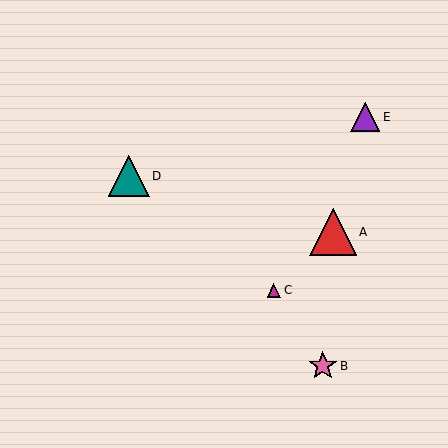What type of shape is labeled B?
Shape B is a pink star.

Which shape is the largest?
The red triangle (labeled A) is the largest.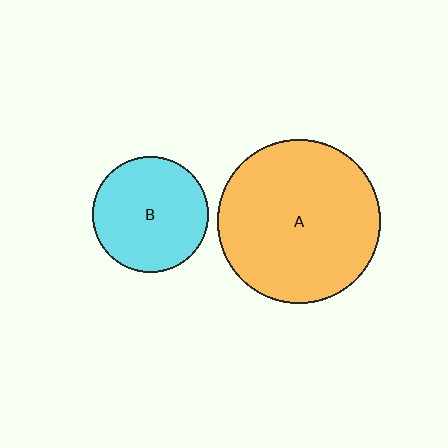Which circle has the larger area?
Circle A (orange).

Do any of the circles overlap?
No, none of the circles overlap.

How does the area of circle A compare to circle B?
Approximately 2.0 times.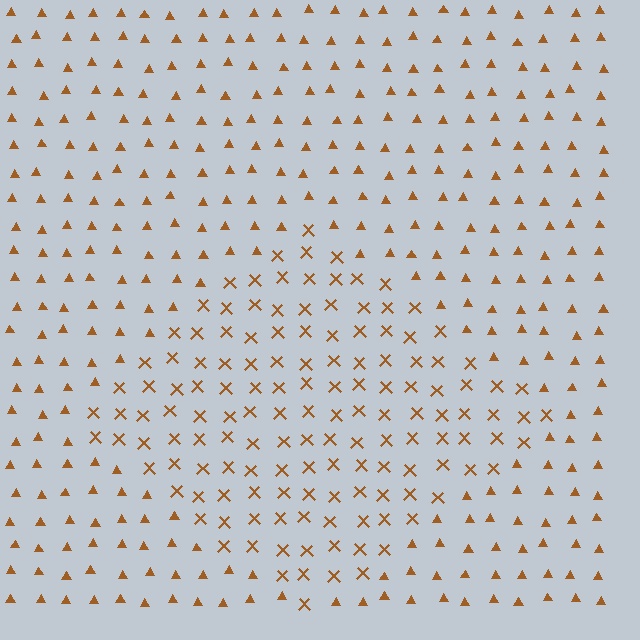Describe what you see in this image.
The image is filled with small brown elements arranged in a uniform grid. A diamond-shaped region contains X marks, while the surrounding area contains triangles. The boundary is defined purely by the change in element shape.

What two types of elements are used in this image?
The image uses X marks inside the diamond region and triangles outside it.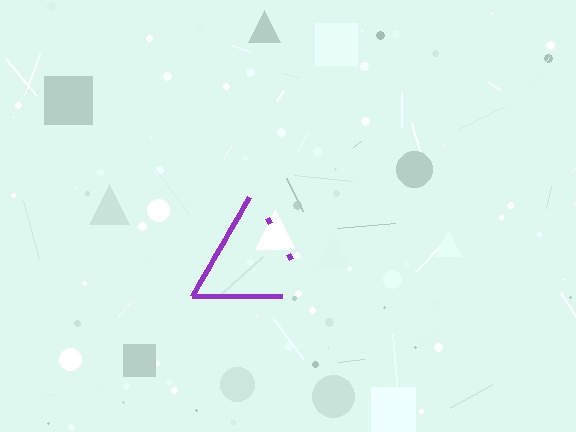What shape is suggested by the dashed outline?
The dashed outline suggests a triangle.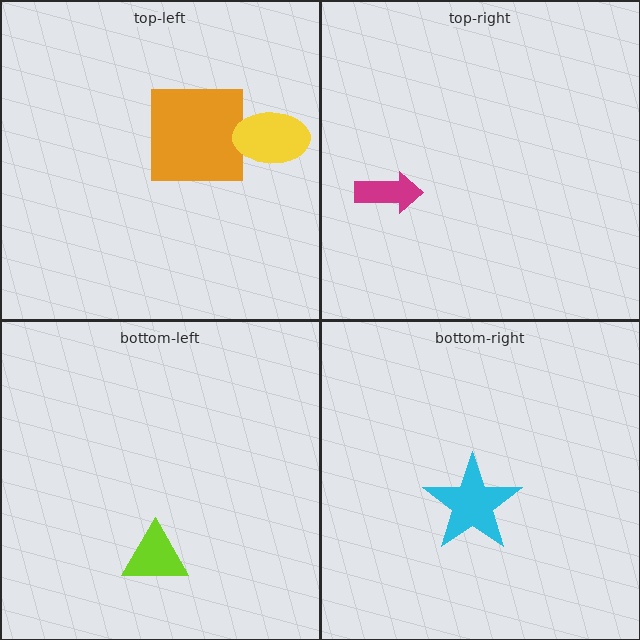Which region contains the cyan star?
The bottom-right region.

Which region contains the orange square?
The top-left region.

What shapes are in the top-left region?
The orange square, the yellow ellipse.